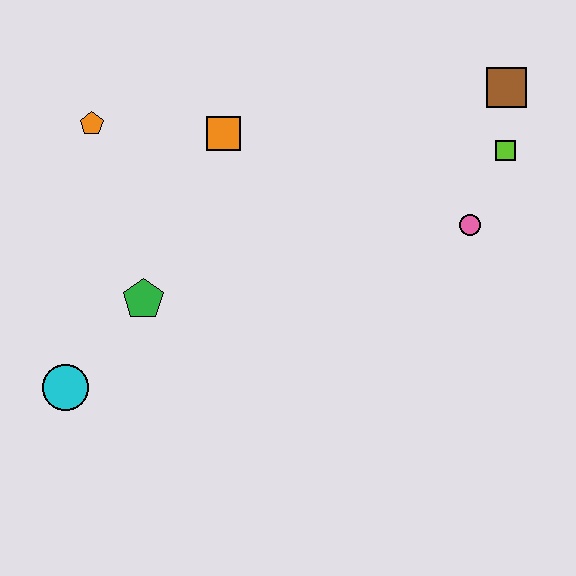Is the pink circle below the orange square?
Yes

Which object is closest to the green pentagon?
The cyan circle is closest to the green pentagon.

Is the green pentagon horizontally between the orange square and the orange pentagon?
Yes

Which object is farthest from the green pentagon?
The brown square is farthest from the green pentagon.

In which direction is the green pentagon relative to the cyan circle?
The green pentagon is above the cyan circle.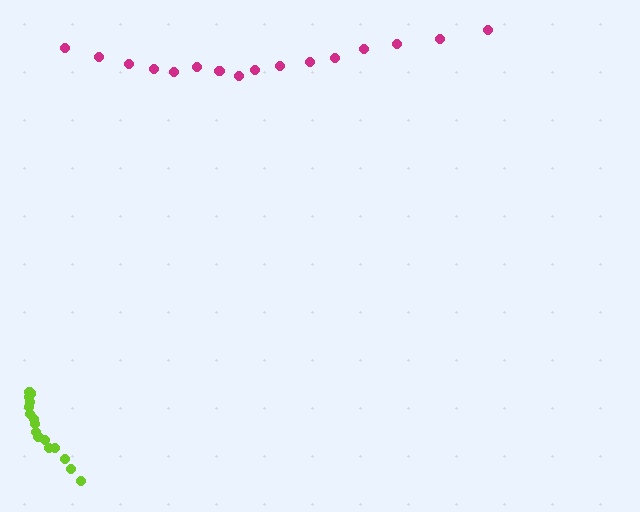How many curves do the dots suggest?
There are 2 distinct paths.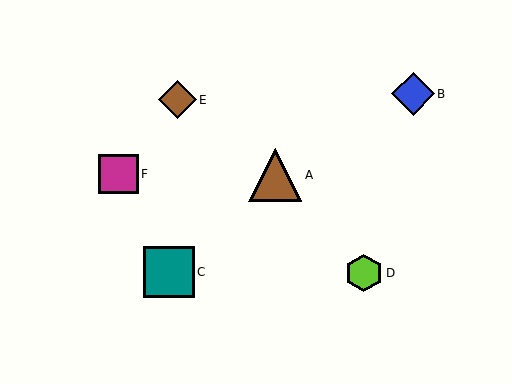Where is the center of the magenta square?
The center of the magenta square is at (119, 174).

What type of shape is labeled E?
Shape E is a brown diamond.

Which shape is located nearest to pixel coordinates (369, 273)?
The lime hexagon (labeled D) at (364, 273) is nearest to that location.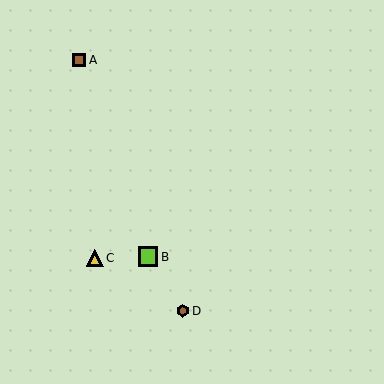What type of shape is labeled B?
Shape B is a lime square.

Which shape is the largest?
The lime square (labeled B) is the largest.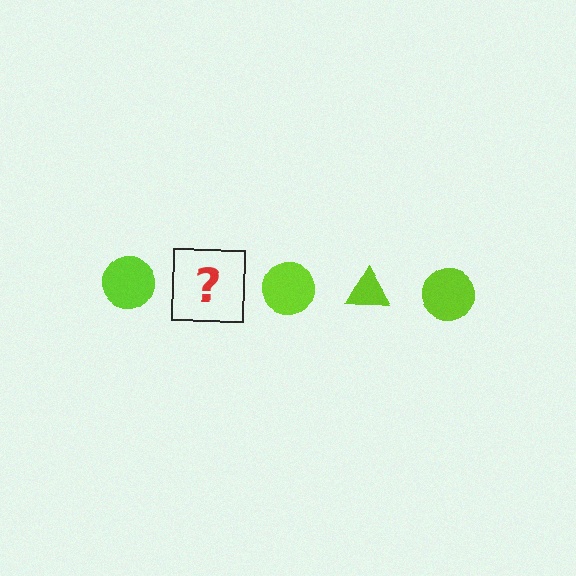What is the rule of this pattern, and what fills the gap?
The rule is that the pattern cycles through circle, triangle shapes in lime. The gap should be filled with a lime triangle.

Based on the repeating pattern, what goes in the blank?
The blank should be a lime triangle.